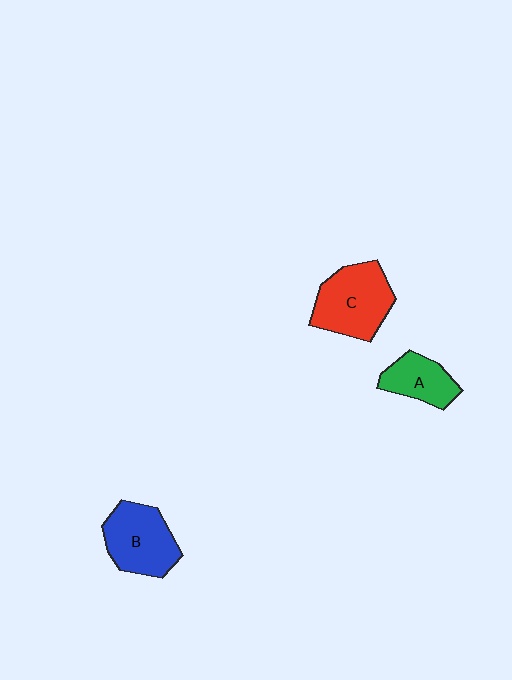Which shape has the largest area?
Shape C (red).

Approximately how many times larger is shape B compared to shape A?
Approximately 1.5 times.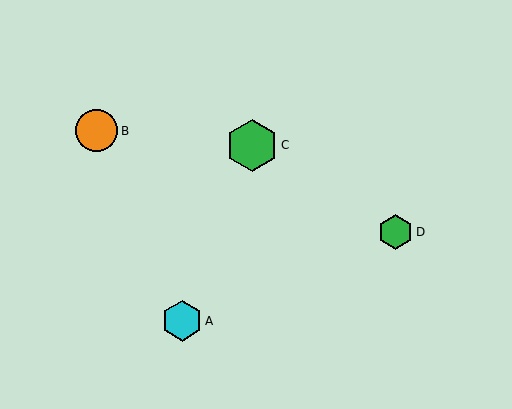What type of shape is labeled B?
Shape B is an orange circle.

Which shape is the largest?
The green hexagon (labeled C) is the largest.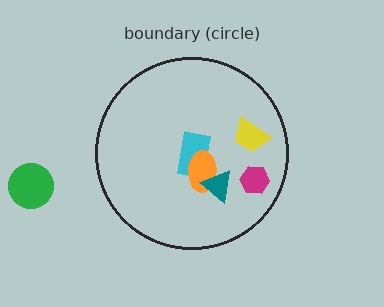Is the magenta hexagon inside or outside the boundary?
Inside.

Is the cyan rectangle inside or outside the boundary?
Inside.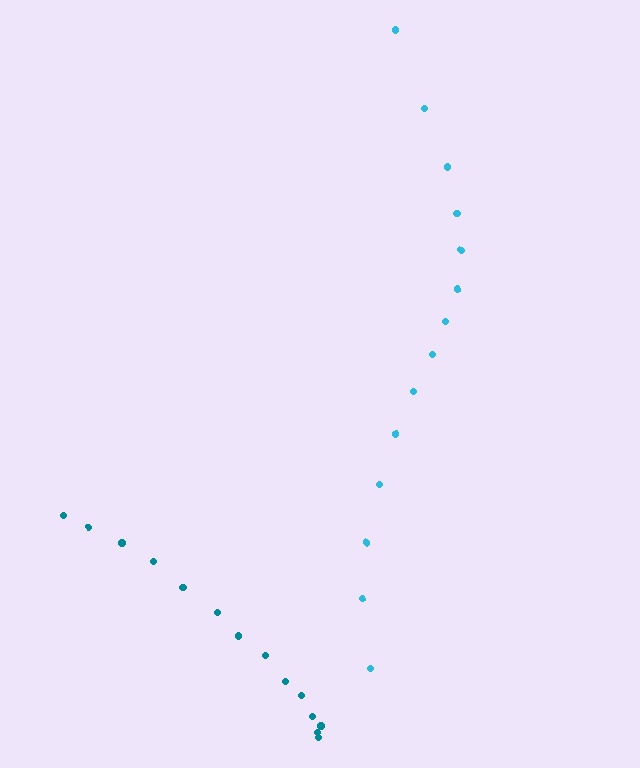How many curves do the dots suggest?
There are 2 distinct paths.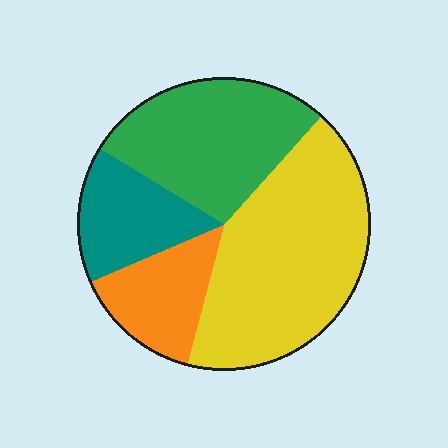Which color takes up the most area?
Yellow, at roughly 40%.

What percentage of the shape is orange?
Orange takes up less than a quarter of the shape.